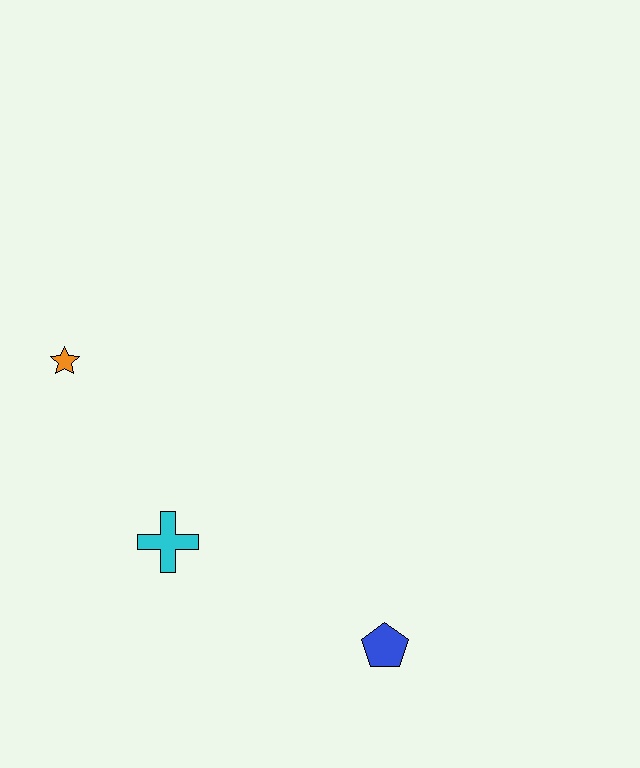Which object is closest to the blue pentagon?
The cyan cross is closest to the blue pentagon.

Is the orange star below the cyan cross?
No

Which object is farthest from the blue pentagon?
The orange star is farthest from the blue pentagon.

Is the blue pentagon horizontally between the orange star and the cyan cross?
No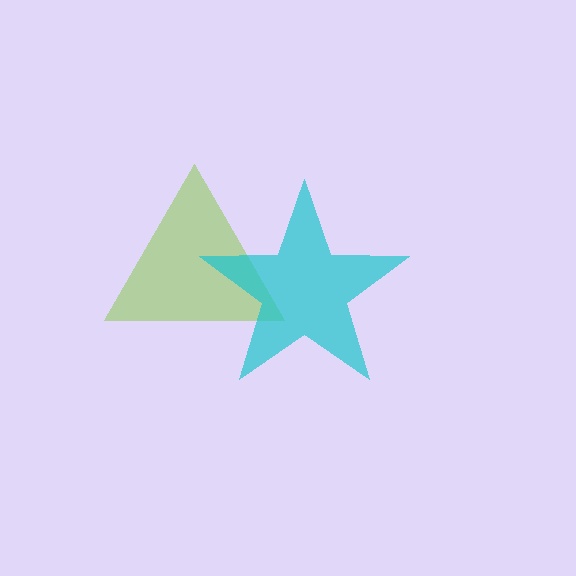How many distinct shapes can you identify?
There are 2 distinct shapes: a lime triangle, a cyan star.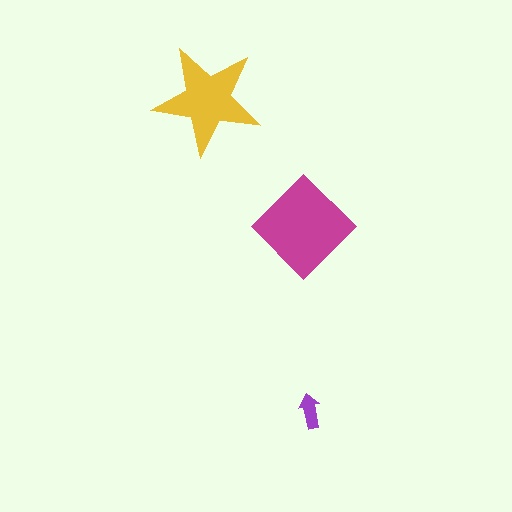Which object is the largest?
The magenta diamond.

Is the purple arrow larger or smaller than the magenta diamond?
Smaller.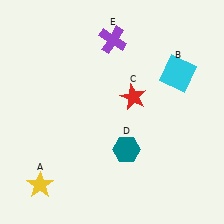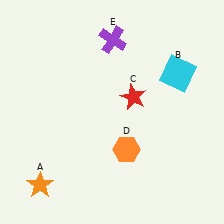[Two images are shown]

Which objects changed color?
A changed from yellow to orange. D changed from teal to orange.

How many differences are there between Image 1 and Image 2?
There are 2 differences between the two images.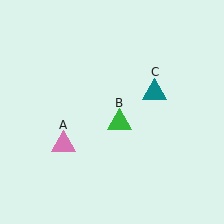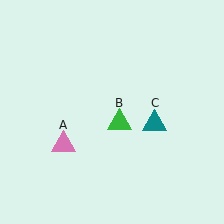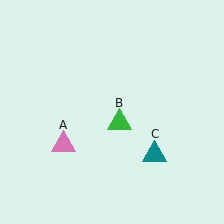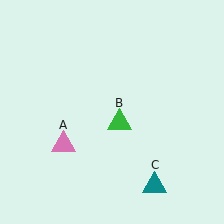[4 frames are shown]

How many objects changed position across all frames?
1 object changed position: teal triangle (object C).